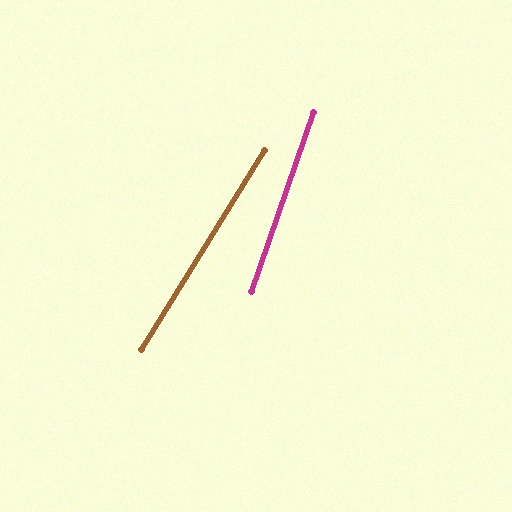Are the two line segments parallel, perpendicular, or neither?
Neither parallel nor perpendicular — they differ by about 13°.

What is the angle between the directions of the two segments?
Approximately 13 degrees.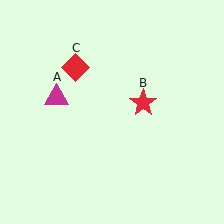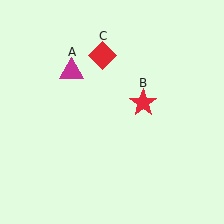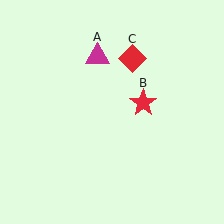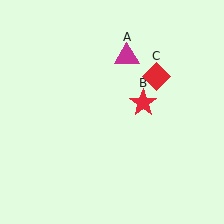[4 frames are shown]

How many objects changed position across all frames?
2 objects changed position: magenta triangle (object A), red diamond (object C).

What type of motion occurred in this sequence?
The magenta triangle (object A), red diamond (object C) rotated clockwise around the center of the scene.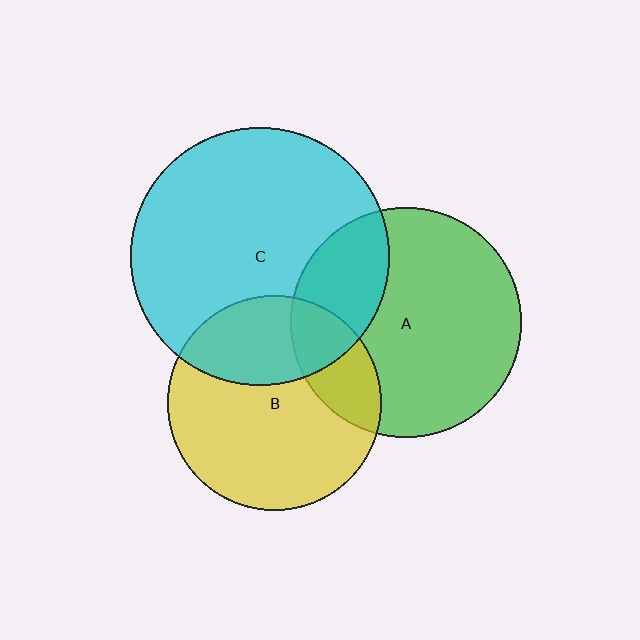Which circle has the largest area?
Circle C (cyan).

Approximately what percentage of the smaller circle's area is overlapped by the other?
Approximately 25%.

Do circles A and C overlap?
Yes.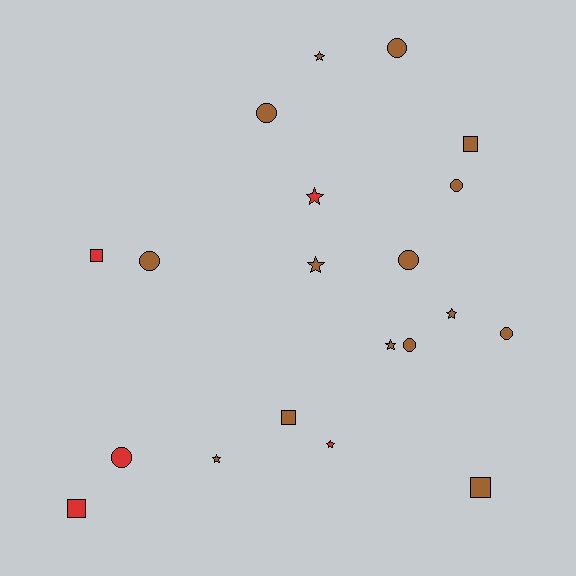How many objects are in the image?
There are 20 objects.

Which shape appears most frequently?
Circle, with 8 objects.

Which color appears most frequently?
Brown, with 15 objects.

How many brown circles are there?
There are 7 brown circles.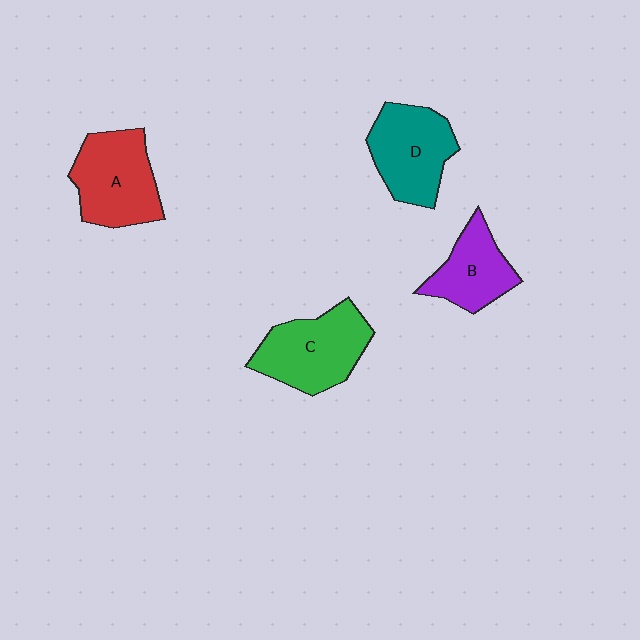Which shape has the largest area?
Shape C (green).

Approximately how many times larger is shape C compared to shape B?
Approximately 1.4 times.